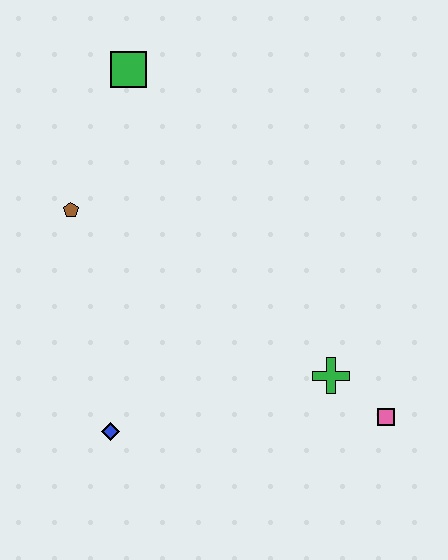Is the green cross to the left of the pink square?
Yes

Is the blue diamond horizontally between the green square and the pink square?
No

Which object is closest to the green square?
The brown pentagon is closest to the green square.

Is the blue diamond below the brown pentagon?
Yes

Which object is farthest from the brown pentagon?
The pink square is farthest from the brown pentagon.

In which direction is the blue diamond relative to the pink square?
The blue diamond is to the left of the pink square.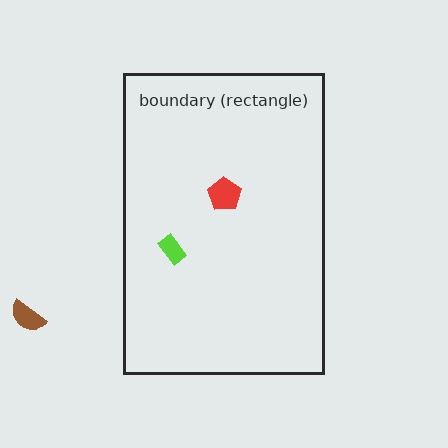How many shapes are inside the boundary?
2 inside, 1 outside.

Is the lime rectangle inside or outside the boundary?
Inside.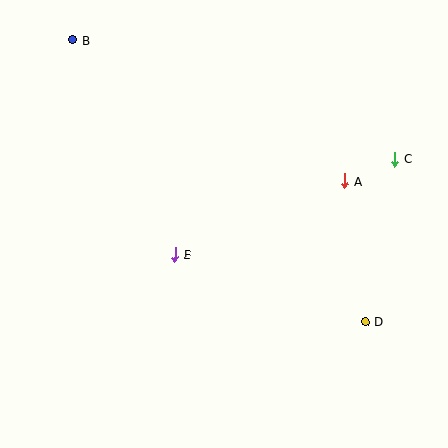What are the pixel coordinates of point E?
Point E is at (175, 255).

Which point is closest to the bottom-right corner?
Point D is closest to the bottom-right corner.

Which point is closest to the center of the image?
Point E at (175, 255) is closest to the center.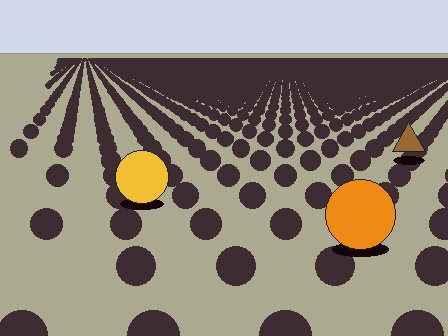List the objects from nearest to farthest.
From nearest to farthest: the orange circle, the yellow circle, the brown triangle.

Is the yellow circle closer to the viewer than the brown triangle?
Yes. The yellow circle is closer — you can tell from the texture gradient: the ground texture is coarser near it.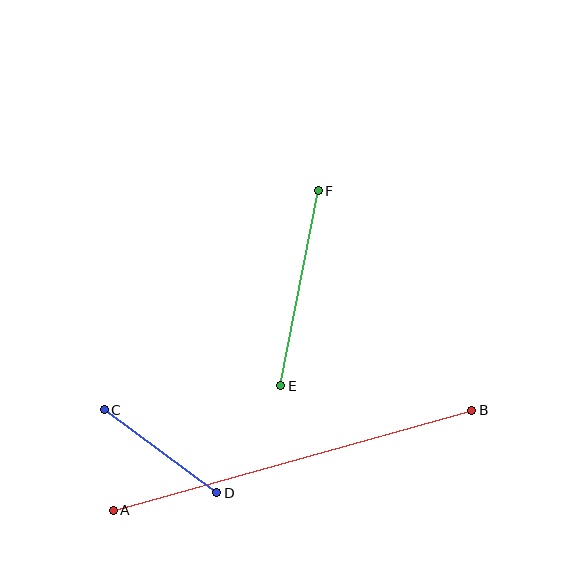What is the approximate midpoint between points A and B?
The midpoint is at approximately (293, 460) pixels.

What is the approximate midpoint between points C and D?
The midpoint is at approximately (161, 451) pixels.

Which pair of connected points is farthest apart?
Points A and B are farthest apart.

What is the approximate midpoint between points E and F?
The midpoint is at approximately (299, 288) pixels.